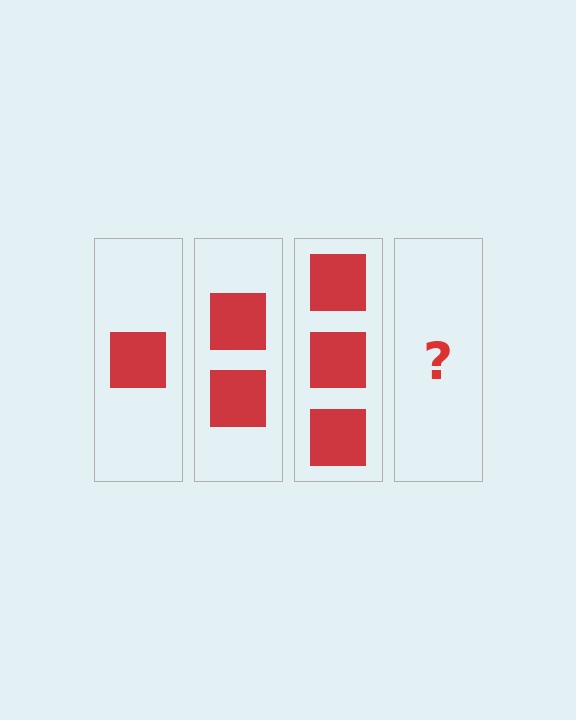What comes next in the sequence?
The next element should be 4 squares.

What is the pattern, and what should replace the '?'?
The pattern is that each step adds one more square. The '?' should be 4 squares.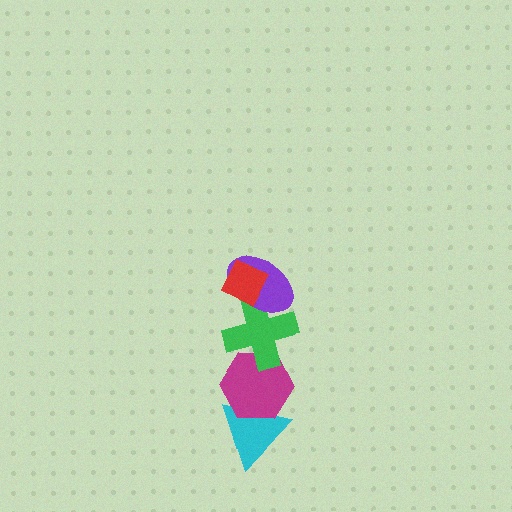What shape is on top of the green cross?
The purple ellipse is on top of the green cross.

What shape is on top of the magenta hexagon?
The green cross is on top of the magenta hexagon.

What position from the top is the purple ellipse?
The purple ellipse is 2nd from the top.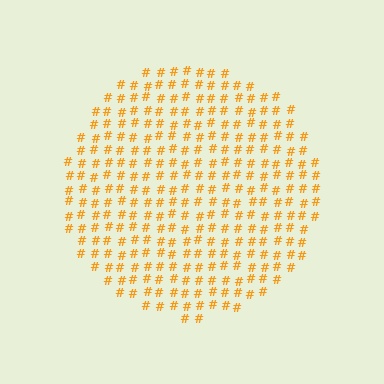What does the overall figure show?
The overall figure shows a circle.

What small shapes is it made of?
It is made of small hash symbols.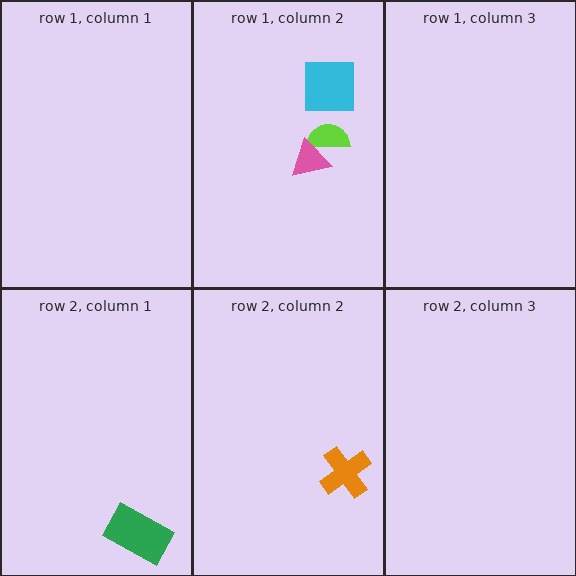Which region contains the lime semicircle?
The row 1, column 2 region.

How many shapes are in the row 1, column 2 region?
3.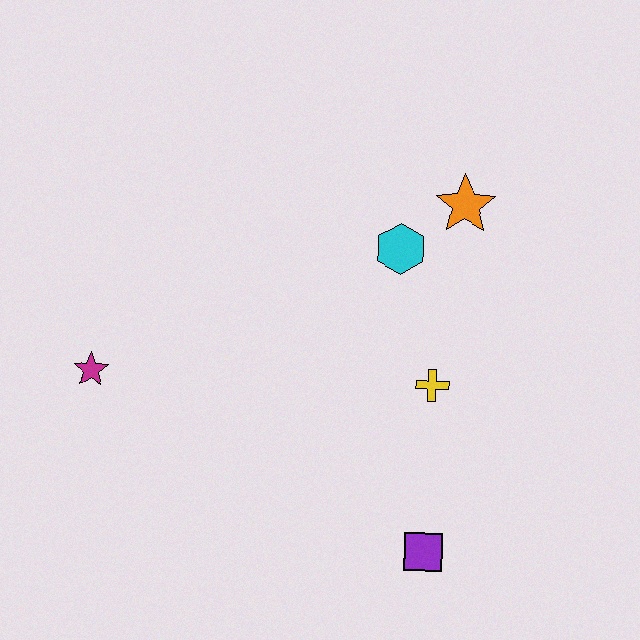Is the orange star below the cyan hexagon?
No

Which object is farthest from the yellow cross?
The magenta star is farthest from the yellow cross.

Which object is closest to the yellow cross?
The cyan hexagon is closest to the yellow cross.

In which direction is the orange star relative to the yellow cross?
The orange star is above the yellow cross.